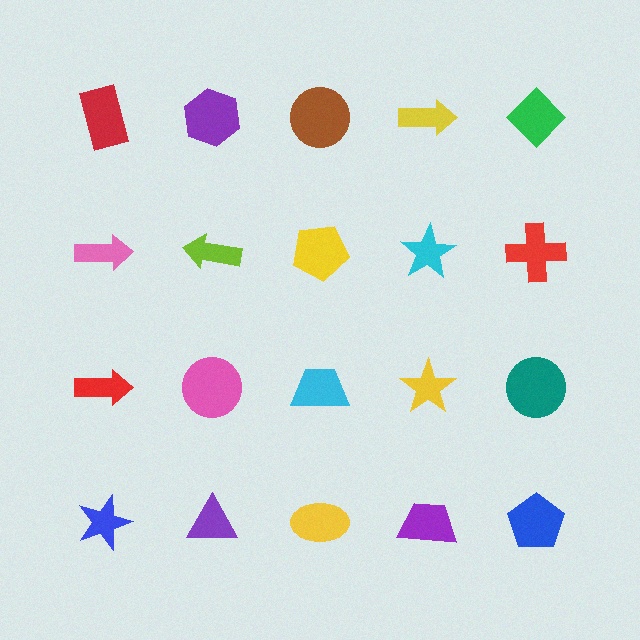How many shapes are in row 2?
5 shapes.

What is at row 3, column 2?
A pink circle.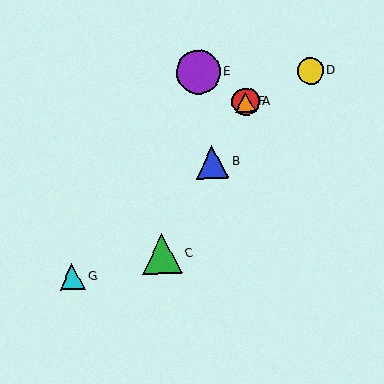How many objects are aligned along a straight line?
4 objects (A, B, C, F) are aligned along a straight line.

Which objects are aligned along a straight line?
Objects A, B, C, F are aligned along a straight line.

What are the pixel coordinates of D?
Object D is at (310, 71).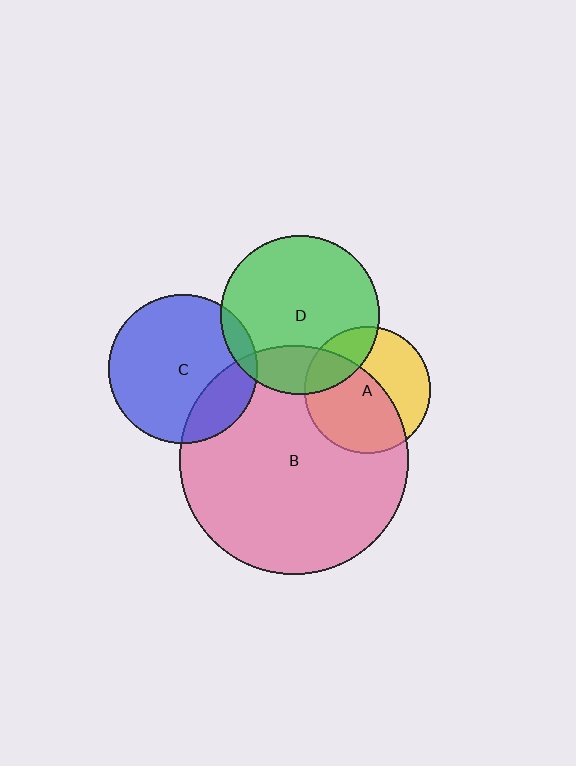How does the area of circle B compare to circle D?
Approximately 2.1 times.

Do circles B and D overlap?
Yes.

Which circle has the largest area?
Circle B (pink).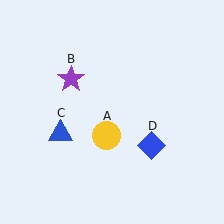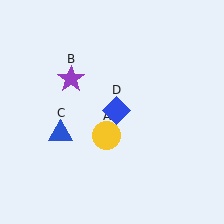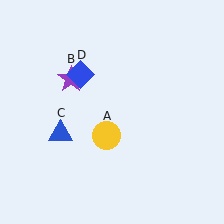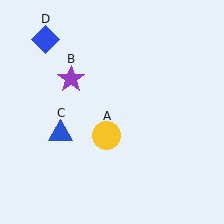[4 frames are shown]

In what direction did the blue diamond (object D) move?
The blue diamond (object D) moved up and to the left.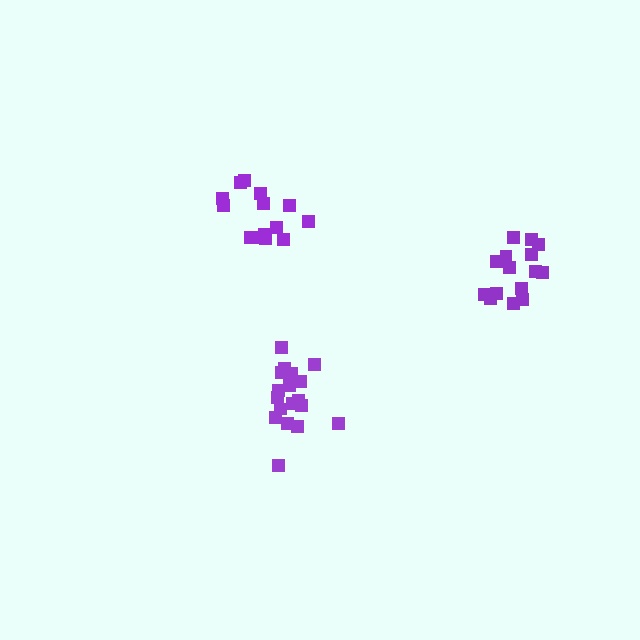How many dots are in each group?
Group 1: 14 dots, Group 2: 15 dots, Group 3: 18 dots (47 total).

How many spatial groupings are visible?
There are 3 spatial groupings.